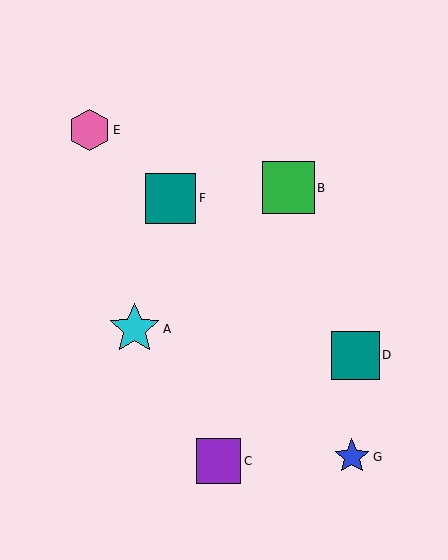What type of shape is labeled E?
Shape E is a pink hexagon.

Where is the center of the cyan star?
The center of the cyan star is at (135, 329).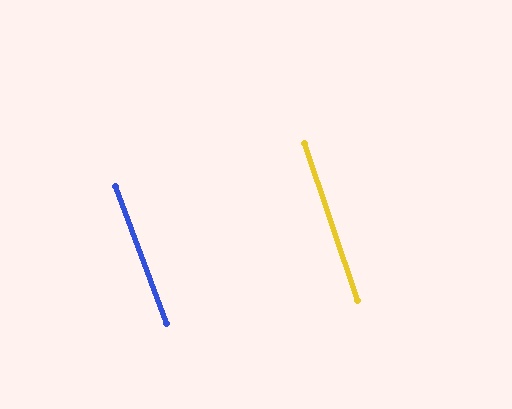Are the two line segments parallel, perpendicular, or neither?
Parallel — their directions differ by only 1.7°.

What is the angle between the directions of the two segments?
Approximately 2 degrees.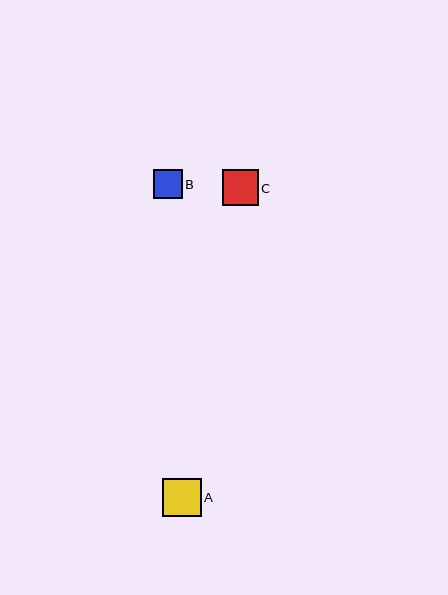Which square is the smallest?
Square B is the smallest with a size of approximately 29 pixels.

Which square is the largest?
Square A is the largest with a size of approximately 39 pixels.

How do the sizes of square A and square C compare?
Square A and square C are approximately the same size.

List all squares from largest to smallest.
From largest to smallest: A, C, B.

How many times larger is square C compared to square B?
Square C is approximately 1.2 times the size of square B.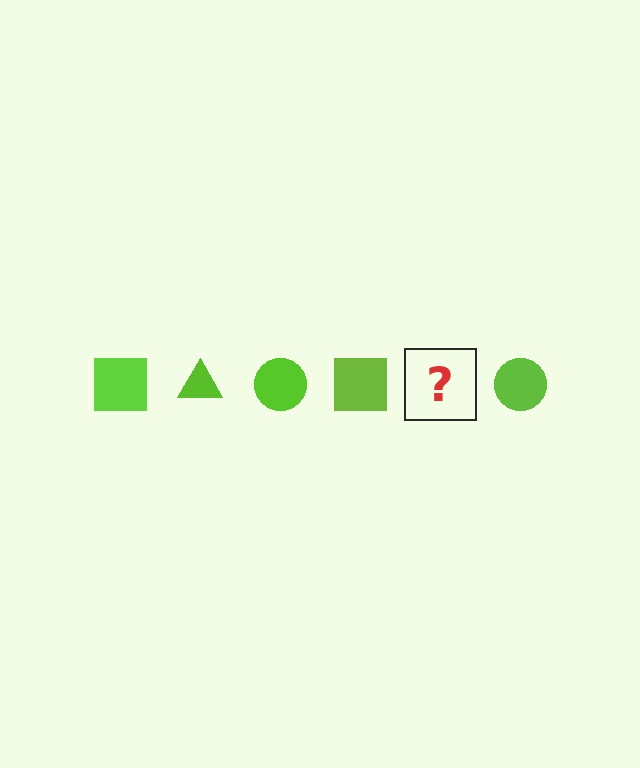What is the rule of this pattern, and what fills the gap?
The rule is that the pattern cycles through square, triangle, circle shapes in lime. The gap should be filled with a lime triangle.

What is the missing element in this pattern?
The missing element is a lime triangle.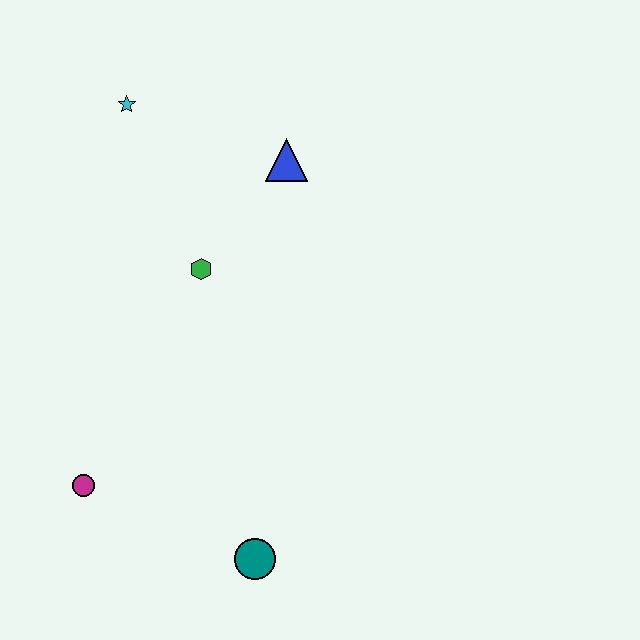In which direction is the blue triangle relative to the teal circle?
The blue triangle is above the teal circle.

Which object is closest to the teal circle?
The magenta circle is closest to the teal circle.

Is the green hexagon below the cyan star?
Yes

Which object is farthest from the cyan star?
The teal circle is farthest from the cyan star.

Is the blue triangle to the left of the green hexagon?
No